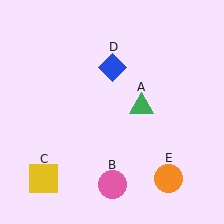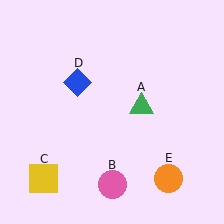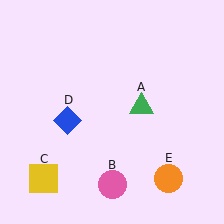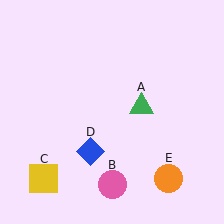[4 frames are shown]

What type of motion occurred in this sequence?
The blue diamond (object D) rotated counterclockwise around the center of the scene.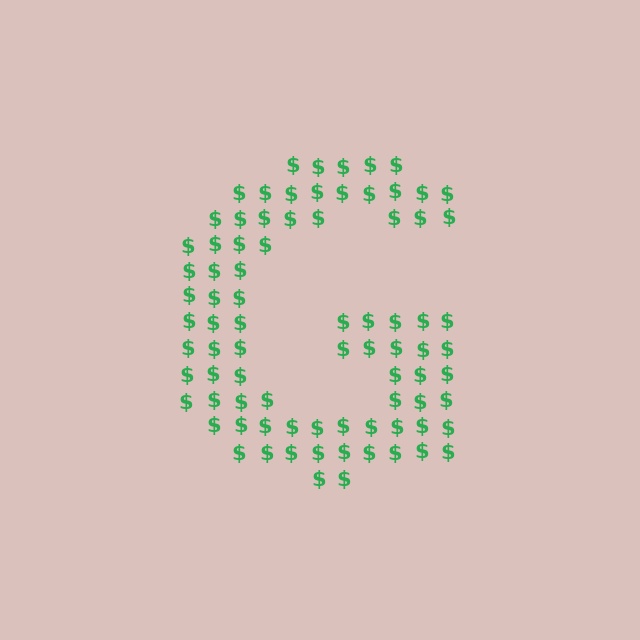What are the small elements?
The small elements are dollar signs.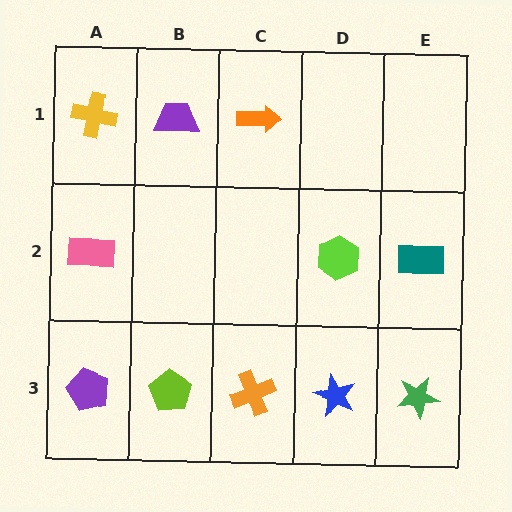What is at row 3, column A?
A purple pentagon.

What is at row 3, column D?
A blue star.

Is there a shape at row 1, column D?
No, that cell is empty.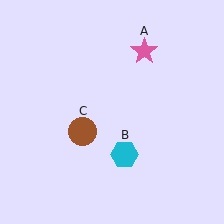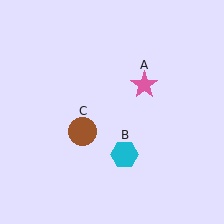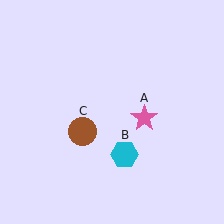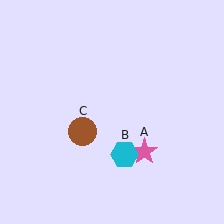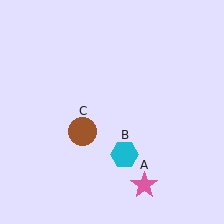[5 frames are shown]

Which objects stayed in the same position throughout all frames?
Cyan hexagon (object B) and brown circle (object C) remained stationary.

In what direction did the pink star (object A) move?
The pink star (object A) moved down.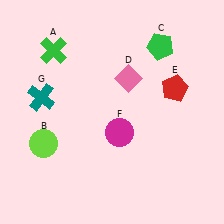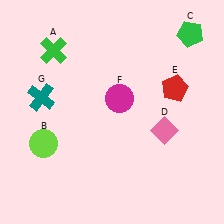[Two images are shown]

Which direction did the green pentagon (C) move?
The green pentagon (C) moved right.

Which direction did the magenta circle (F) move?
The magenta circle (F) moved up.